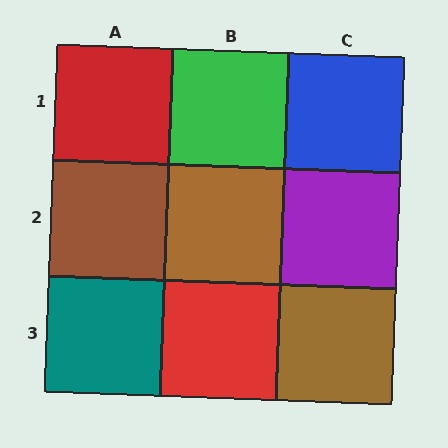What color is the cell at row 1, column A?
Red.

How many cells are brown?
3 cells are brown.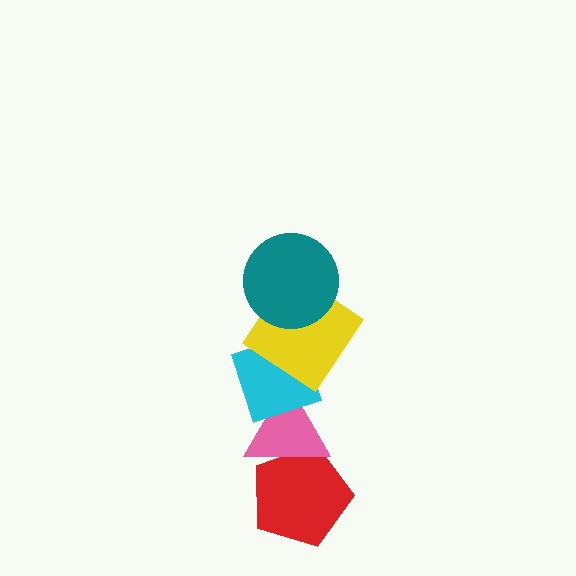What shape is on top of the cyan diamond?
The yellow diamond is on top of the cyan diamond.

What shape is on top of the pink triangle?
The cyan diamond is on top of the pink triangle.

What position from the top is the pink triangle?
The pink triangle is 4th from the top.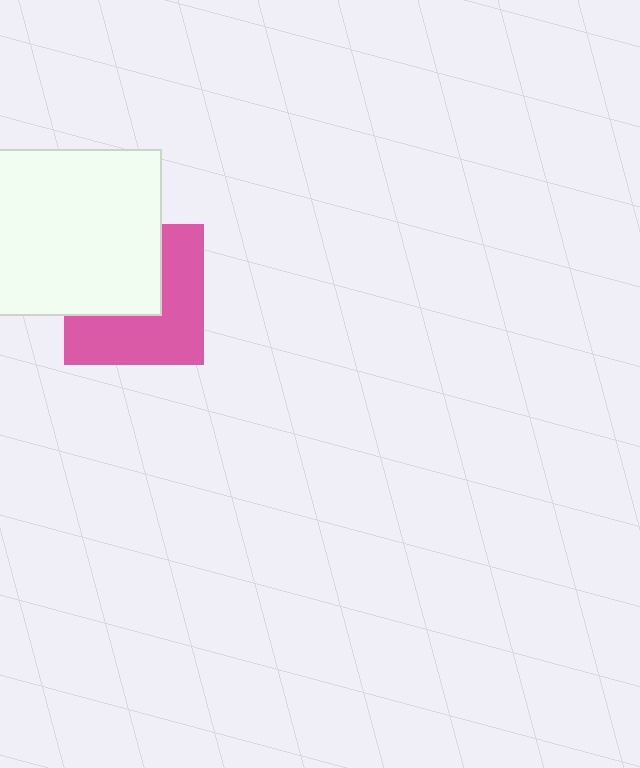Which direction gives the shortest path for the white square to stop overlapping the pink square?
Moving toward the upper-left gives the shortest separation.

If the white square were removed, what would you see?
You would see the complete pink square.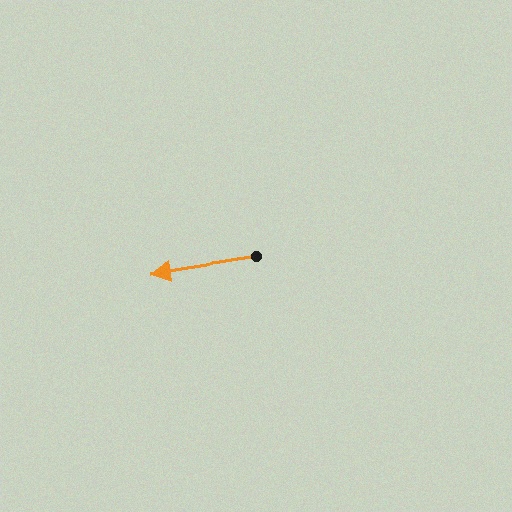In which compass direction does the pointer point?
West.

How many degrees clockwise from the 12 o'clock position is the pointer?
Approximately 261 degrees.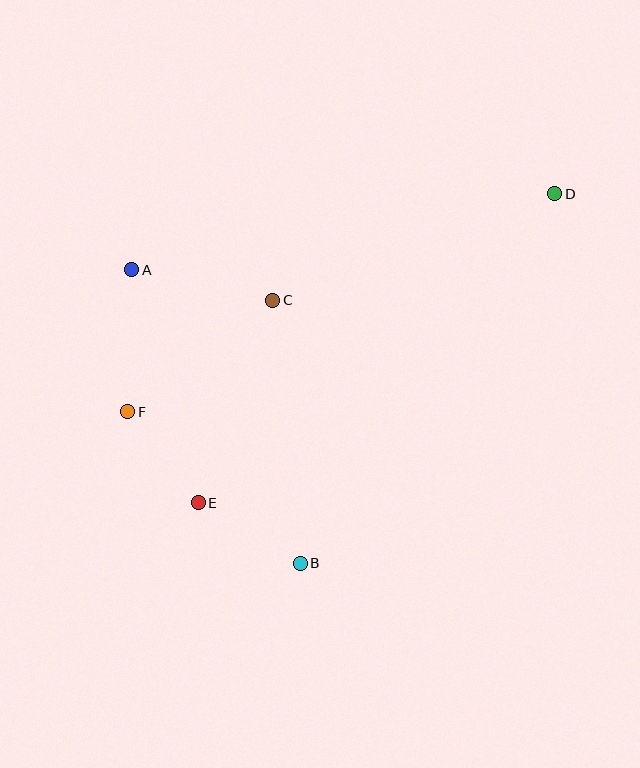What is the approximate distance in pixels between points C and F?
The distance between C and F is approximately 183 pixels.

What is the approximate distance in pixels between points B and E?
The distance between B and E is approximately 118 pixels.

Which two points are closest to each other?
Points E and F are closest to each other.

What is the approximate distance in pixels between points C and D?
The distance between C and D is approximately 301 pixels.